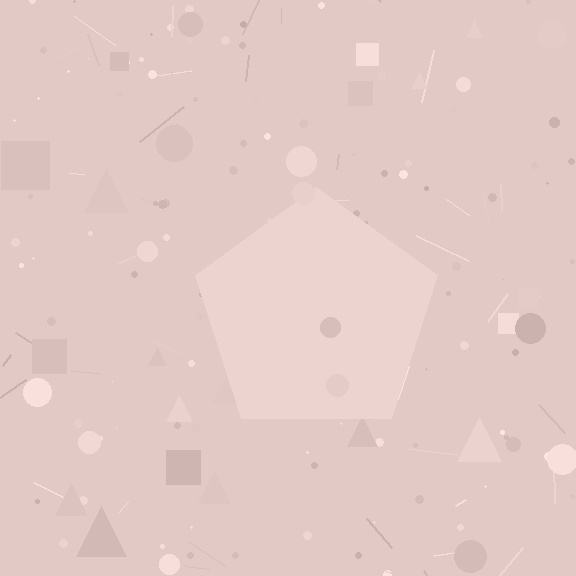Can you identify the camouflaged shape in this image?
The camouflaged shape is a pentagon.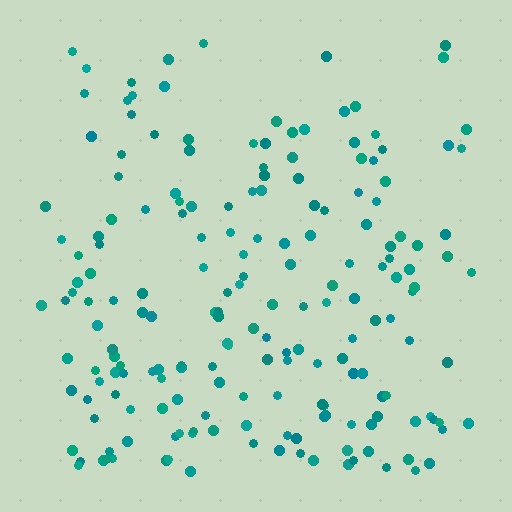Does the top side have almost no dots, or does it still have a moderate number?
Still a moderate number, just noticeably fewer than the bottom.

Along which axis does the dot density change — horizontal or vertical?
Vertical.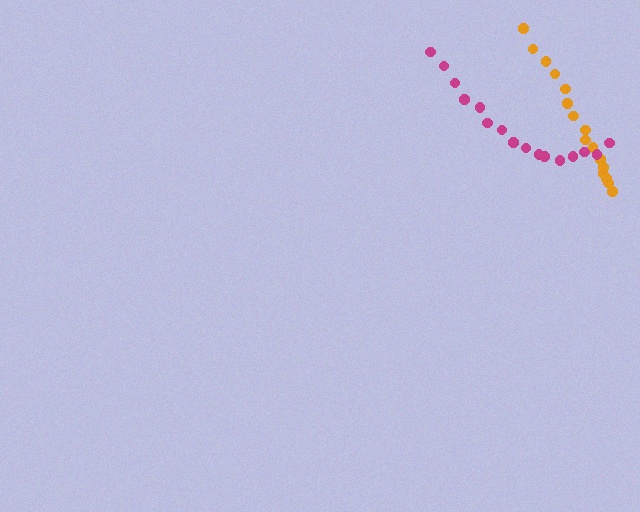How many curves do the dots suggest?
There are 2 distinct paths.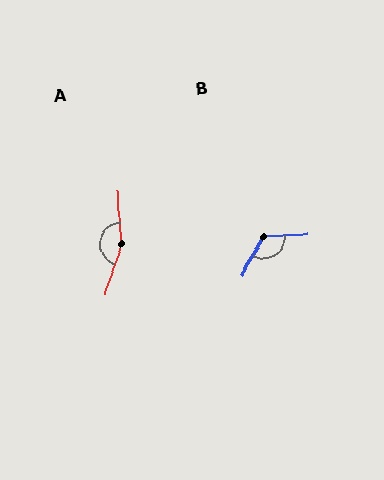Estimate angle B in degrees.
Approximately 123 degrees.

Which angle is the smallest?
B, at approximately 123 degrees.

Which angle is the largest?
A, at approximately 159 degrees.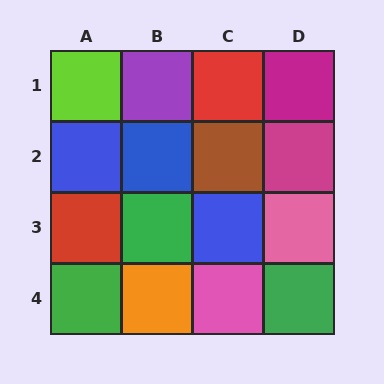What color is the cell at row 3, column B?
Green.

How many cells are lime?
1 cell is lime.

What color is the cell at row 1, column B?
Purple.